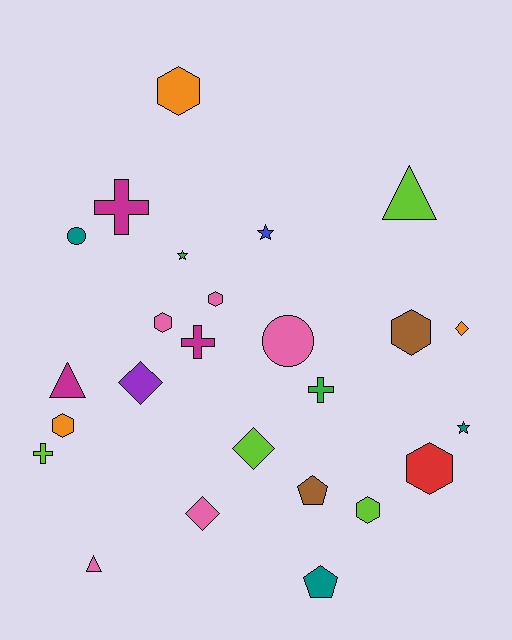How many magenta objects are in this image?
There are 3 magenta objects.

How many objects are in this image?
There are 25 objects.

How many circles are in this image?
There are 2 circles.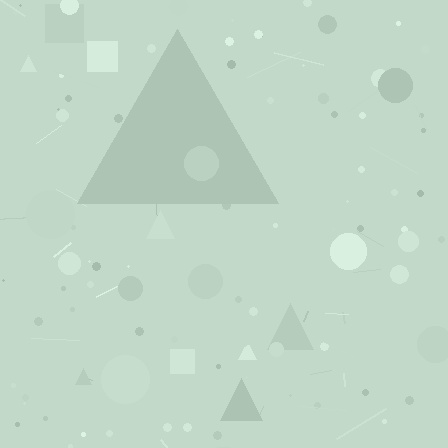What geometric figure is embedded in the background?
A triangle is embedded in the background.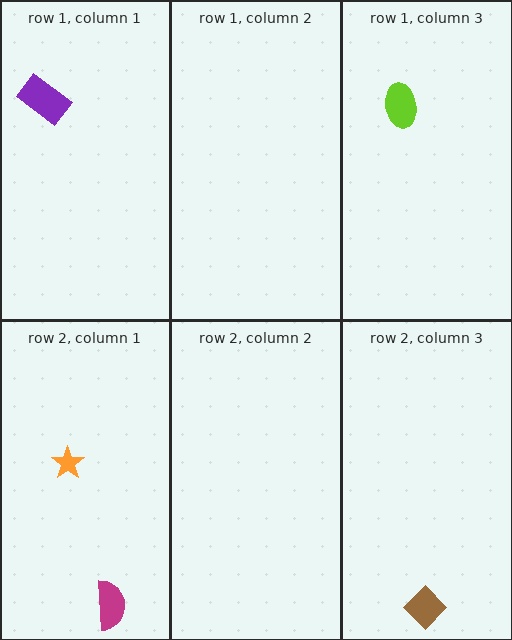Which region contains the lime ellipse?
The row 1, column 3 region.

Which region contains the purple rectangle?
The row 1, column 1 region.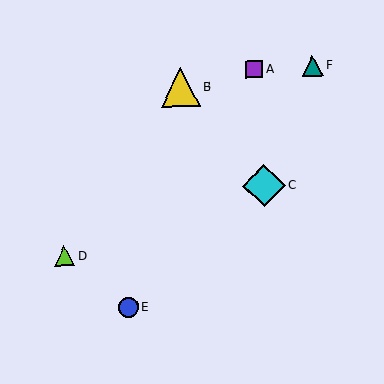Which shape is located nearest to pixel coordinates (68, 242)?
The lime triangle (labeled D) at (64, 256) is nearest to that location.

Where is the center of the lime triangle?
The center of the lime triangle is at (64, 256).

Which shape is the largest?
The cyan diamond (labeled C) is the largest.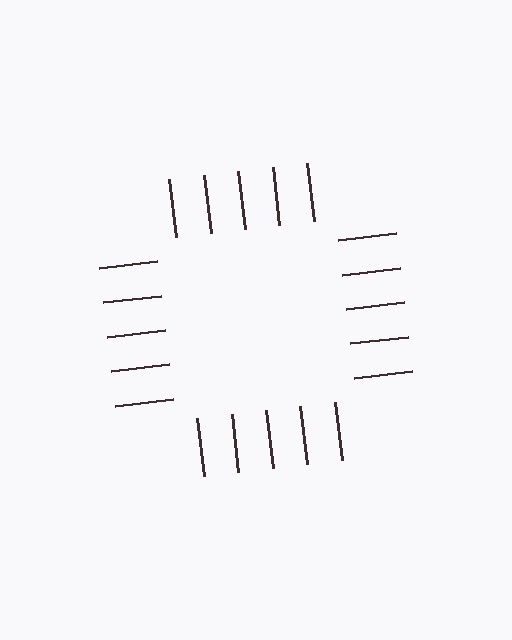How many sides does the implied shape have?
4 sides — the line-ends trace a square.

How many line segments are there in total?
20 — 5 along each of the 4 edges.